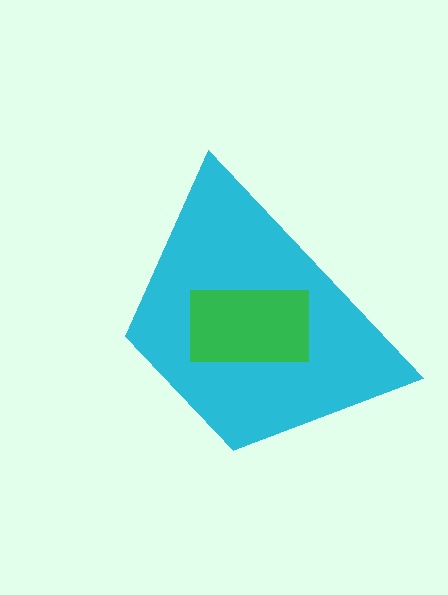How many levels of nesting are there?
2.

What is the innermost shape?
The green rectangle.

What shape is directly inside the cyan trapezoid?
The green rectangle.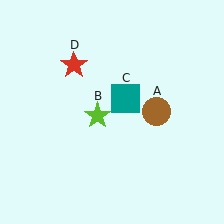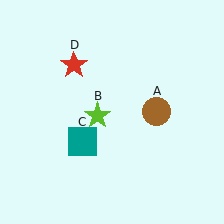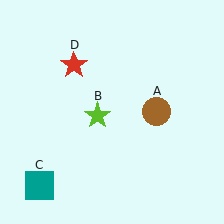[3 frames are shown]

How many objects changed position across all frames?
1 object changed position: teal square (object C).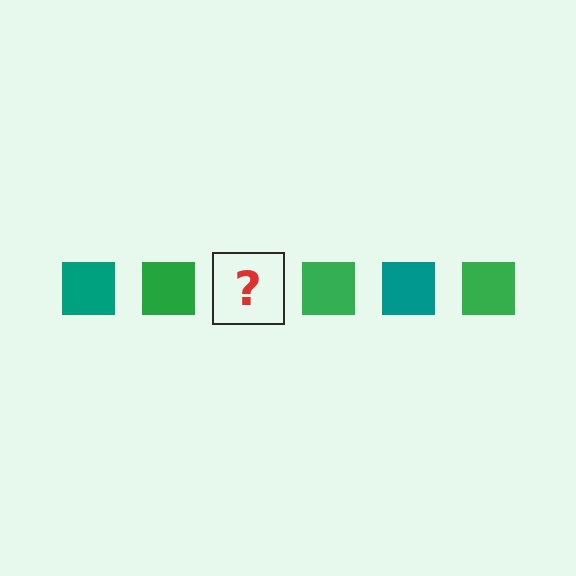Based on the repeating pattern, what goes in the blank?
The blank should be a teal square.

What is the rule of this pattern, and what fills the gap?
The rule is that the pattern cycles through teal, green squares. The gap should be filled with a teal square.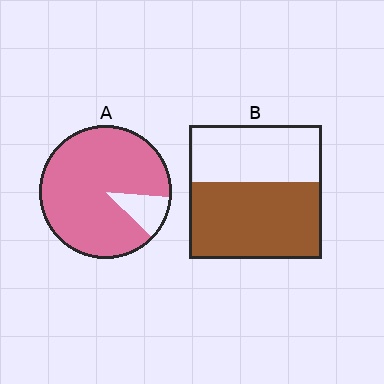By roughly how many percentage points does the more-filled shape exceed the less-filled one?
By roughly 30 percentage points (A over B).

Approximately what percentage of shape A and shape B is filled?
A is approximately 90% and B is approximately 55%.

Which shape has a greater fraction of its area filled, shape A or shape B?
Shape A.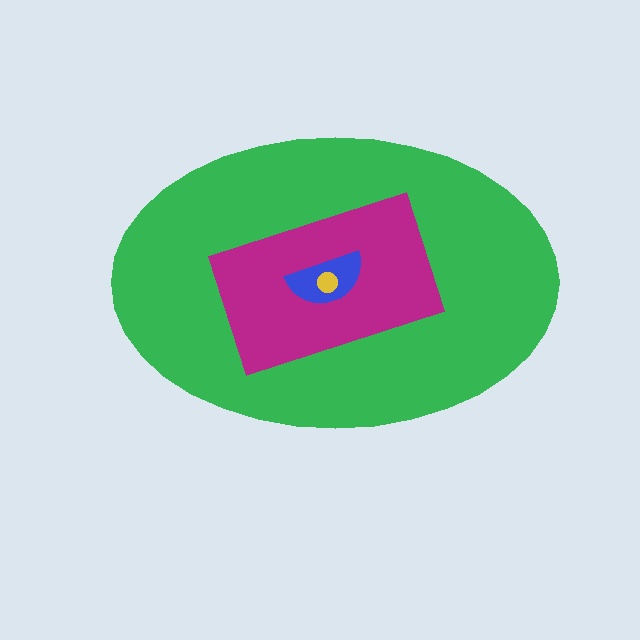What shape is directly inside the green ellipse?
The magenta rectangle.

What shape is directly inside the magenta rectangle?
The blue semicircle.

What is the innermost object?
The yellow circle.